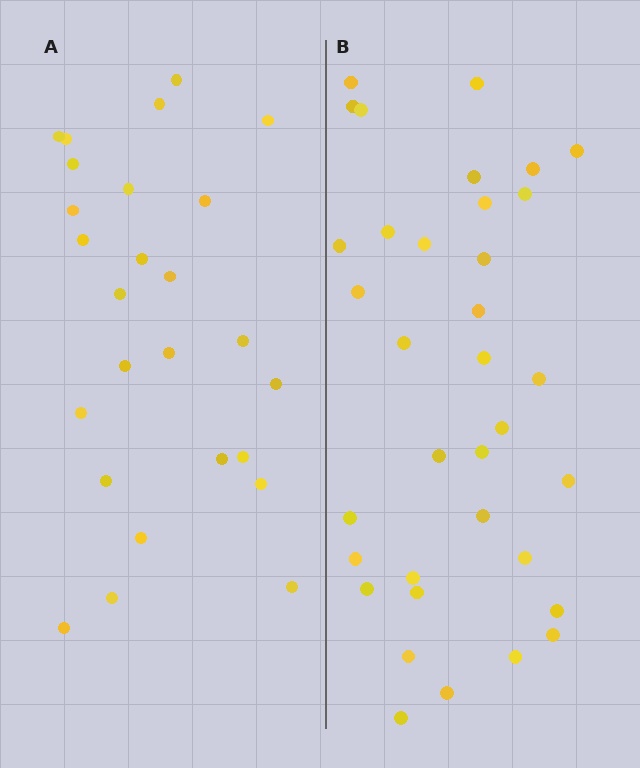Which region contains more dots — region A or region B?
Region B (the right region) has more dots.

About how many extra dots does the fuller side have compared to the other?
Region B has roughly 8 or so more dots than region A.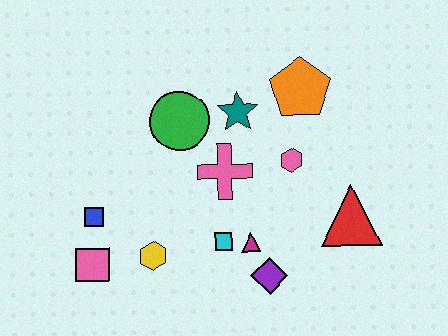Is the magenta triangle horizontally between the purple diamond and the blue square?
Yes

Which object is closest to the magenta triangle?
The cyan square is closest to the magenta triangle.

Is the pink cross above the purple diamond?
Yes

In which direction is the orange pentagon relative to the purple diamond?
The orange pentagon is above the purple diamond.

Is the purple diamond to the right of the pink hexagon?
No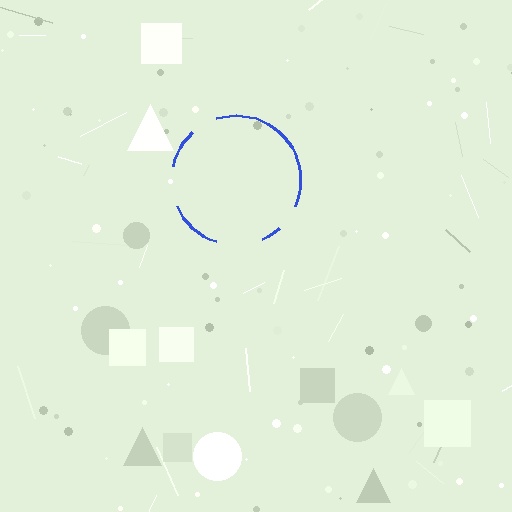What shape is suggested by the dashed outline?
The dashed outline suggests a circle.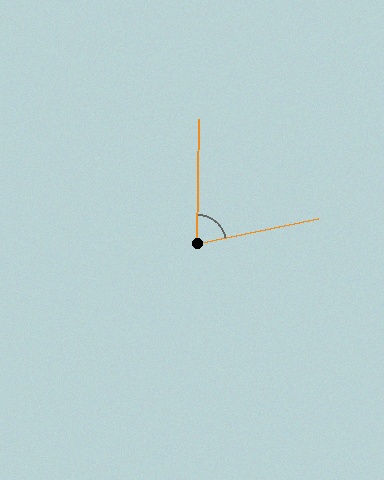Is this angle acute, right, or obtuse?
It is acute.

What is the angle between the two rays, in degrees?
Approximately 77 degrees.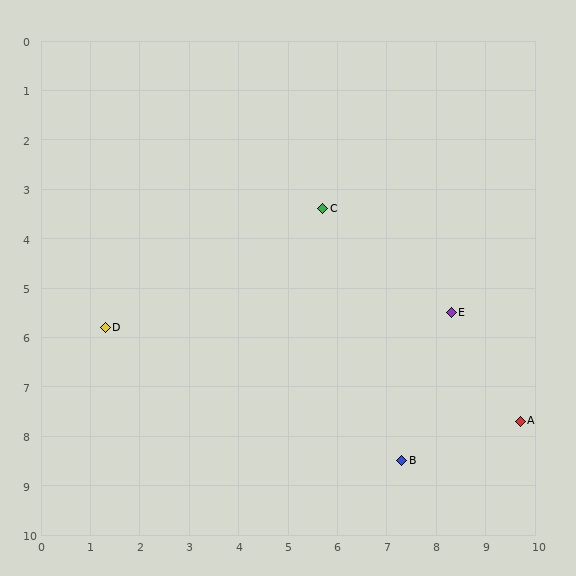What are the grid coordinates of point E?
Point E is at approximately (8.3, 5.5).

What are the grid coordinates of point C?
Point C is at approximately (5.7, 3.4).